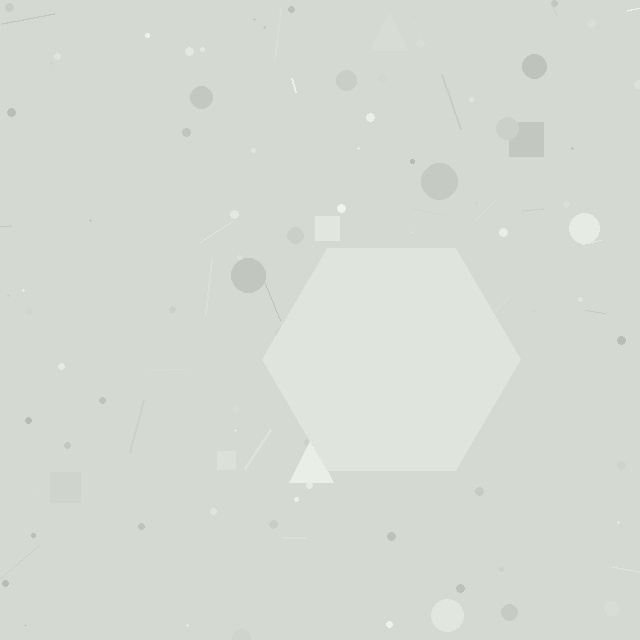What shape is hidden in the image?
A hexagon is hidden in the image.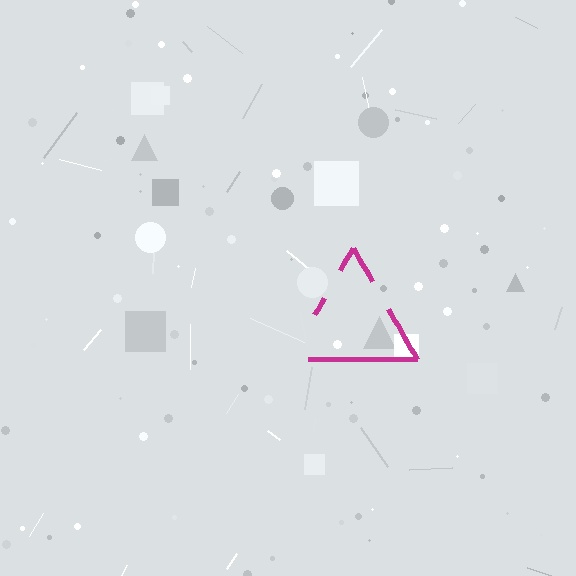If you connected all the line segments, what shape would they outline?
They would outline a triangle.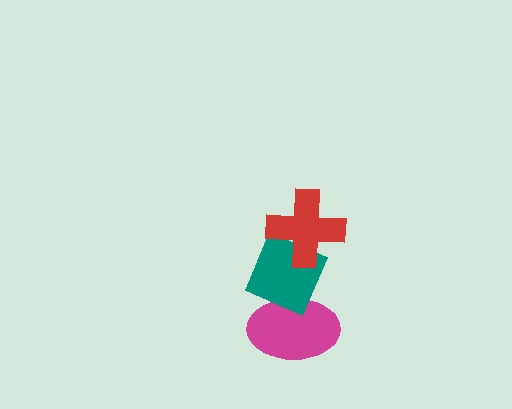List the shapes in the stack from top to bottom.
From top to bottom: the red cross, the teal diamond, the magenta ellipse.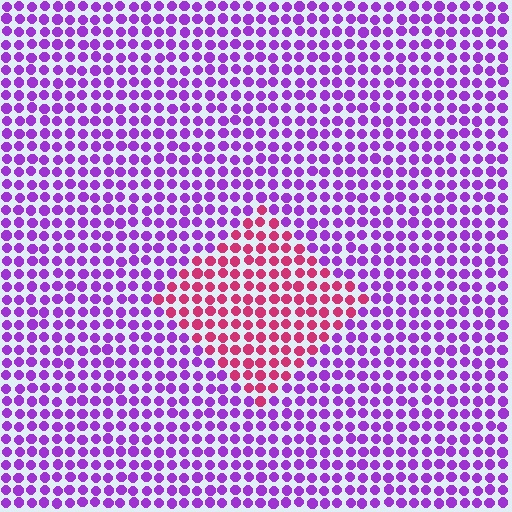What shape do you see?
I see a diamond.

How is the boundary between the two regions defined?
The boundary is defined purely by a slight shift in hue (about 55 degrees). Spacing, size, and orientation are identical on both sides.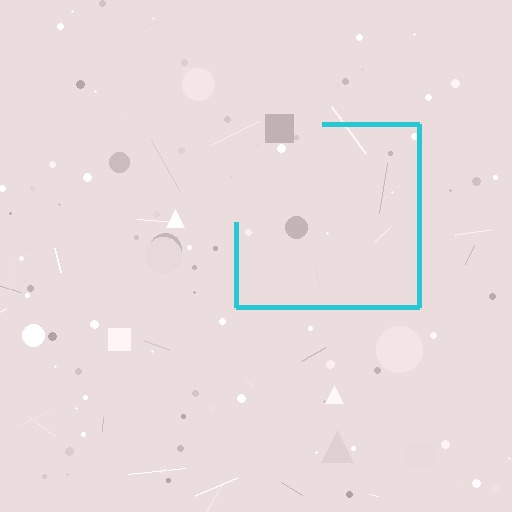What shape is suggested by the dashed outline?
The dashed outline suggests a square.